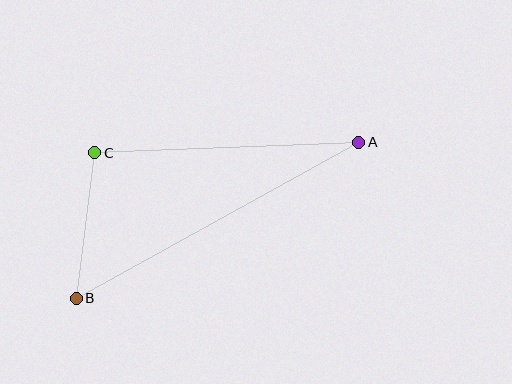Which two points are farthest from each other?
Points A and B are farthest from each other.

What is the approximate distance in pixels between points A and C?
The distance between A and C is approximately 264 pixels.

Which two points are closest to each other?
Points B and C are closest to each other.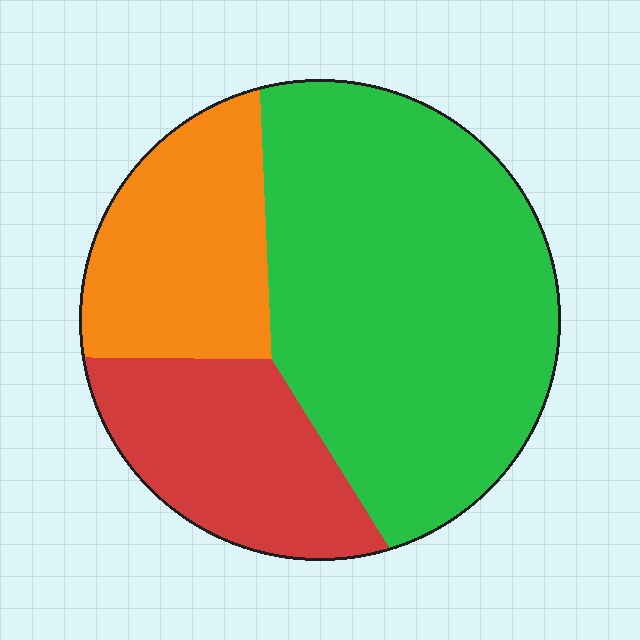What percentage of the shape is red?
Red covers roughly 20% of the shape.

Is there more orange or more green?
Green.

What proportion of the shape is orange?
Orange takes up less than a quarter of the shape.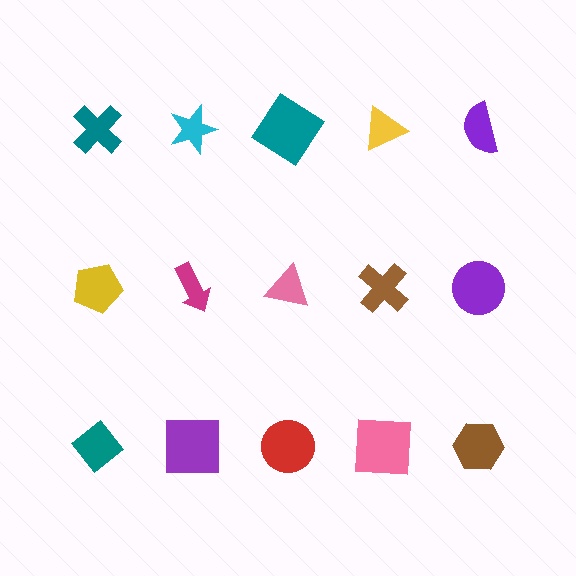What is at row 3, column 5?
A brown hexagon.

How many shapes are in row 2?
5 shapes.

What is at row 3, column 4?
A pink square.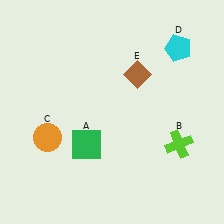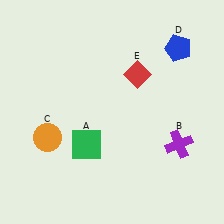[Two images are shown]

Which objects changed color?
B changed from lime to purple. D changed from cyan to blue. E changed from brown to red.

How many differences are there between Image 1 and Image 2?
There are 3 differences between the two images.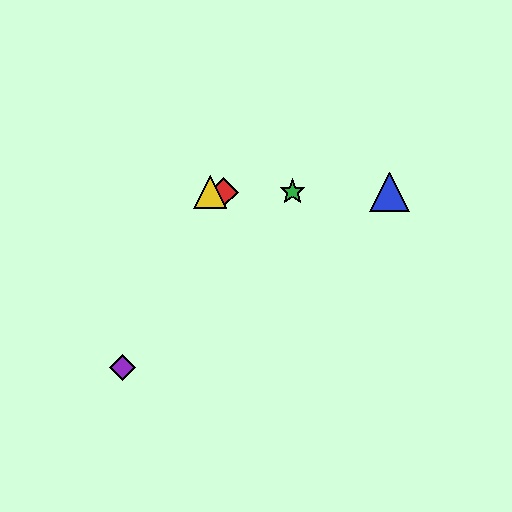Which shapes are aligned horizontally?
The red diamond, the blue triangle, the green star, the yellow triangle are aligned horizontally.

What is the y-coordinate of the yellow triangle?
The yellow triangle is at y≈192.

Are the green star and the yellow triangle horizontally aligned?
Yes, both are at y≈192.